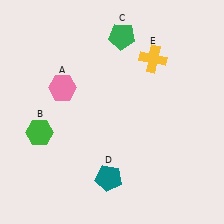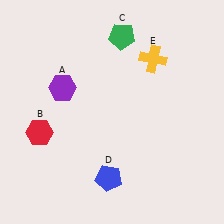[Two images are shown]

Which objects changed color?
A changed from pink to purple. B changed from green to red. D changed from teal to blue.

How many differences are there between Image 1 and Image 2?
There are 3 differences between the two images.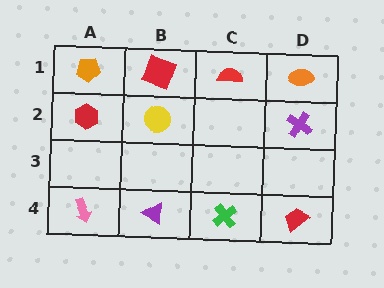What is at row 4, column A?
A pink arrow.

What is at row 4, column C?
A green cross.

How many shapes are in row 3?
0 shapes.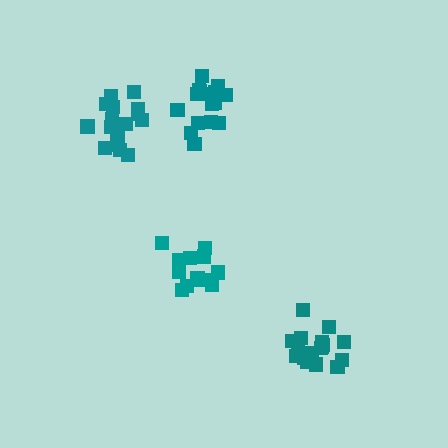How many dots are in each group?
Group 1: 18 dots, Group 2: 17 dots, Group 3: 14 dots, Group 4: 17 dots (66 total).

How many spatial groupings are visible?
There are 4 spatial groupings.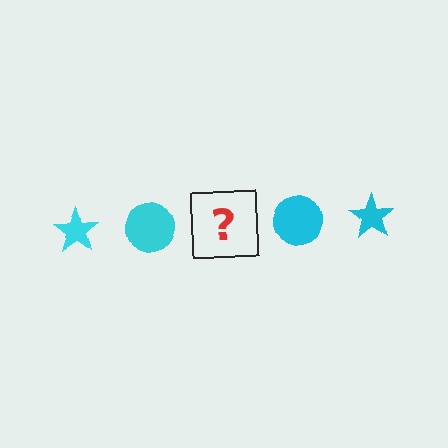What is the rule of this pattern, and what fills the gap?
The rule is that the pattern cycles through star, circle shapes in cyan. The gap should be filled with a cyan star.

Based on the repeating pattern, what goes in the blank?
The blank should be a cyan star.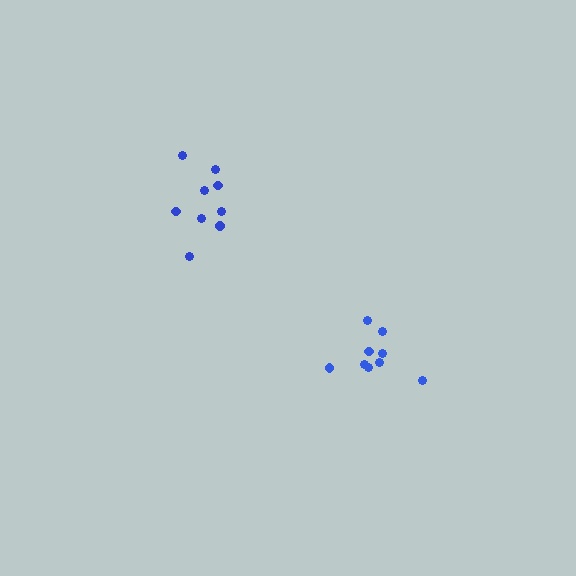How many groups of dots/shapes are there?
There are 2 groups.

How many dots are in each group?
Group 1: 9 dots, Group 2: 9 dots (18 total).